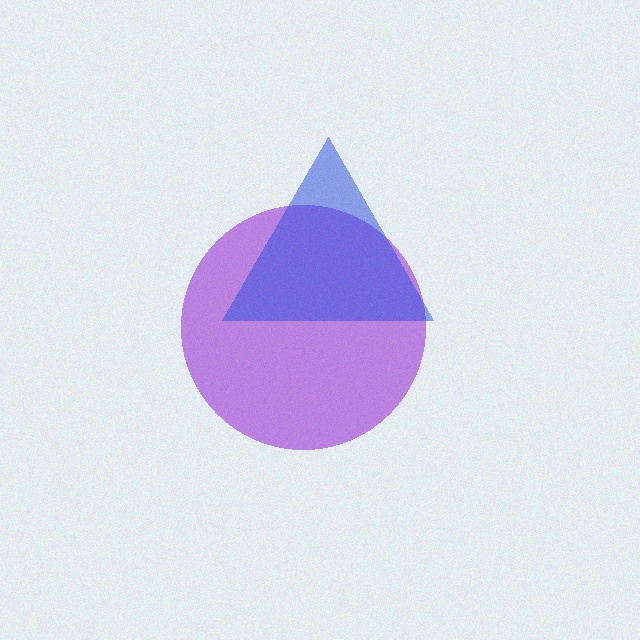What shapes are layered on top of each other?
The layered shapes are: a purple circle, a blue triangle.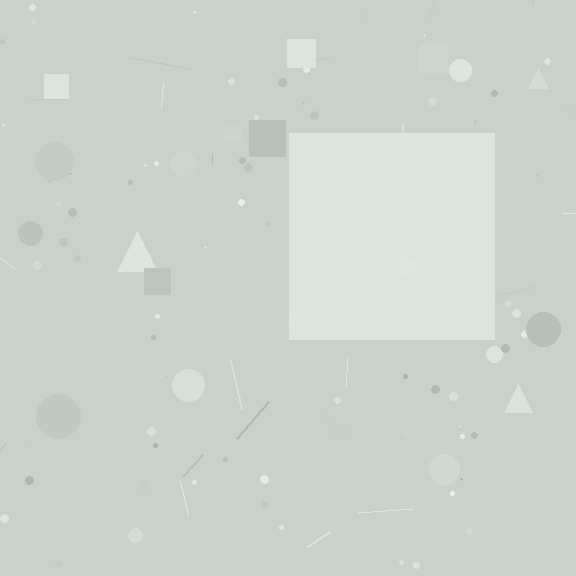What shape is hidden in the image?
A square is hidden in the image.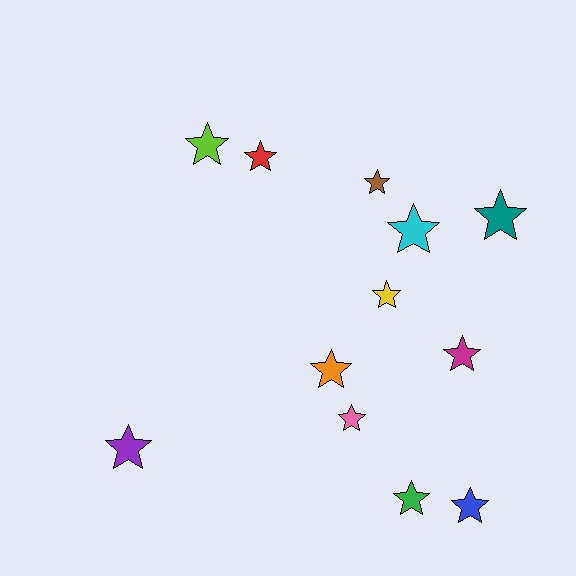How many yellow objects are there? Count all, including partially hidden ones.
There is 1 yellow object.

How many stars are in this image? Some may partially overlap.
There are 12 stars.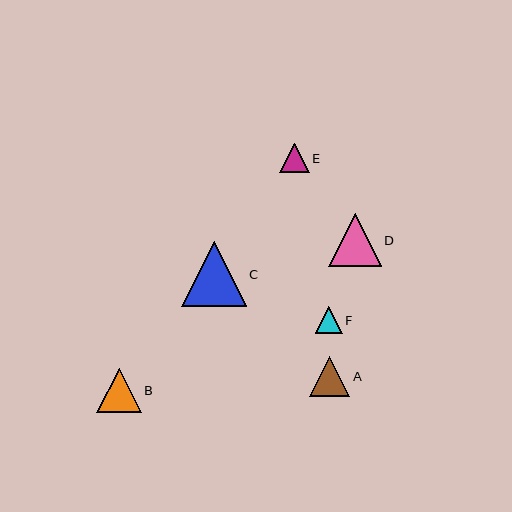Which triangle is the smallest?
Triangle F is the smallest with a size of approximately 27 pixels.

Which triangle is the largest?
Triangle C is the largest with a size of approximately 65 pixels.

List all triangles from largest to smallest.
From largest to smallest: C, D, B, A, E, F.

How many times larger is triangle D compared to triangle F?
Triangle D is approximately 2.0 times the size of triangle F.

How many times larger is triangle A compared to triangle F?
Triangle A is approximately 1.5 times the size of triangle F.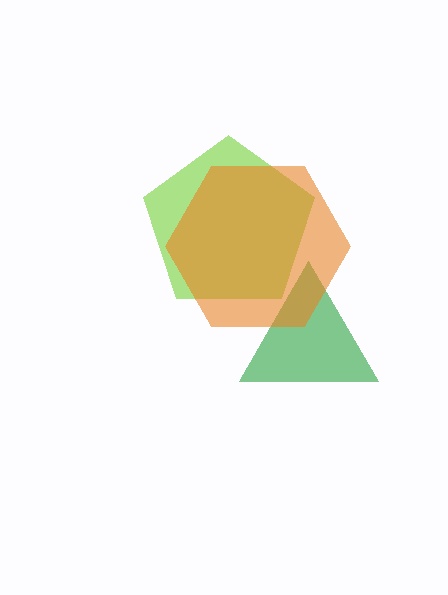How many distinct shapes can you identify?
There are 3 distinct shapes: a lime pentagon, a green triangle, an orange hexagon.